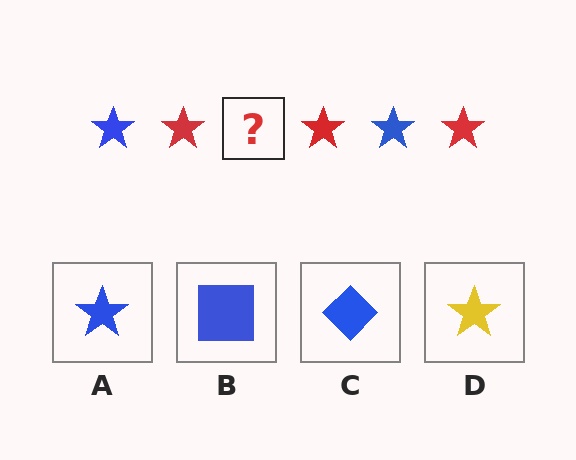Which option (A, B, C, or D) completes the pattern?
A.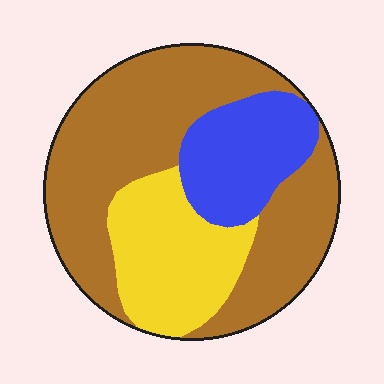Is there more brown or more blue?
Brown.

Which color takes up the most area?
Brown, at roughly 55%.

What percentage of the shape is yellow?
Yellow takes up about one quarter (1/4) of the shape.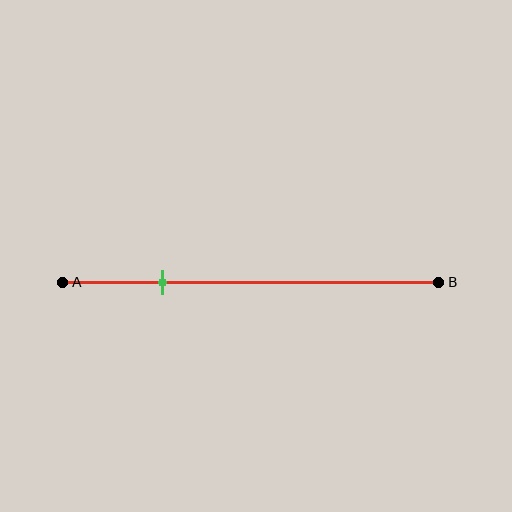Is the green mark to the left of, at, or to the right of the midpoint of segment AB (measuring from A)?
The green mark is to the left of the midpoint of segment AB.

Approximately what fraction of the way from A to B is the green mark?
The green mark is approximately 25% of the way from A to B.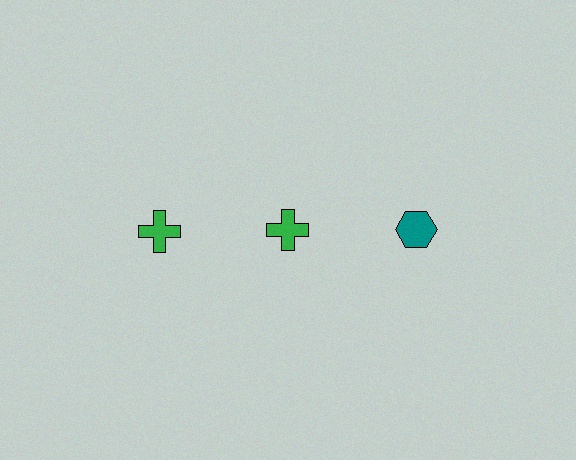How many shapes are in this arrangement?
There are 3 shapes arranged in a grid pattern.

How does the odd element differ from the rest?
It differs in both color (teal instead of green) and shape (hexagon instead of cross).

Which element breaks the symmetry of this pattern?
The teal hexagon in the top row, center column breaks the symmetry. All other shapes are green crosses.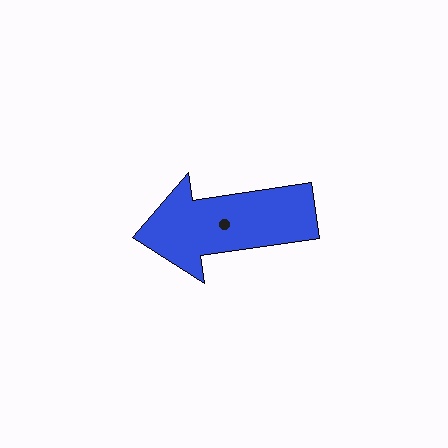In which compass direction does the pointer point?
West.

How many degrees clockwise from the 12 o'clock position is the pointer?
Approximately 262 degrees.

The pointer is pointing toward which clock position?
Roughly 9 o'clock.